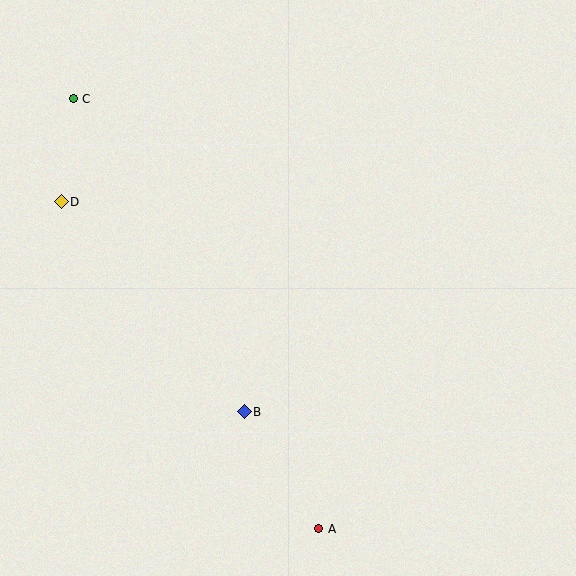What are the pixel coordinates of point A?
Point A is at (319, 529).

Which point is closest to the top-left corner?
Point C is closest to the top-left corner.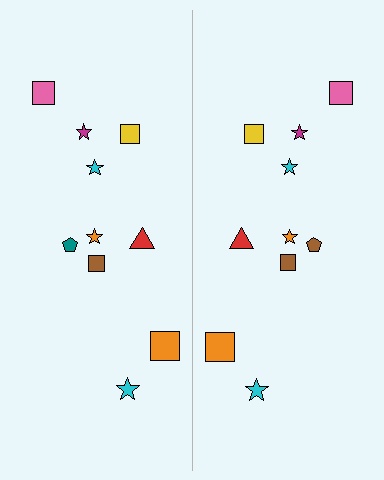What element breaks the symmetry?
The brown pentagon on the right side breaks the symmetry — its mirror counterpart is teal.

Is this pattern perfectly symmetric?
No, the pattern is not perfectly symmetric. The brown pentagon on the right side breaks the symmetry — its mirror counterpart is teal.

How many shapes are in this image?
There are 20 shapes in this image.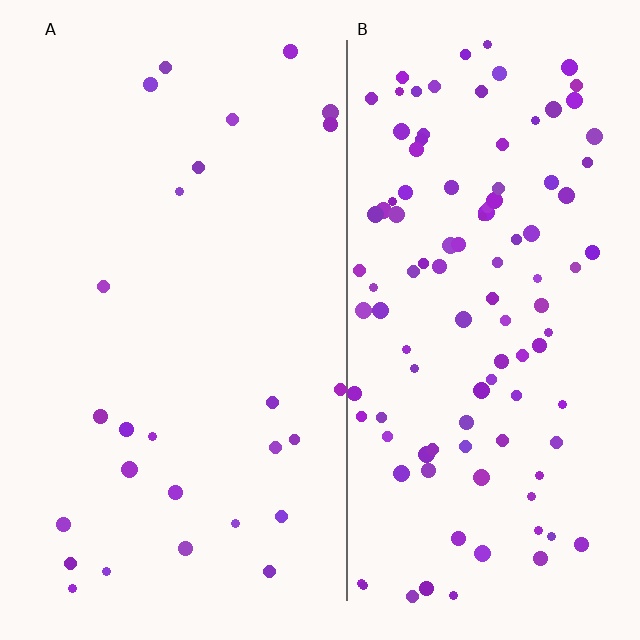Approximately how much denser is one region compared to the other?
Approximately 4.2× — region B over region A.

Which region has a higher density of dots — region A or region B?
B (the right).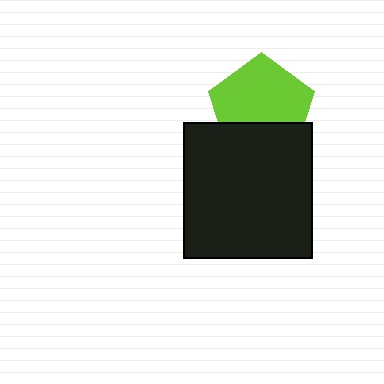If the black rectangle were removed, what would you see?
You would see the complete lime pentagon.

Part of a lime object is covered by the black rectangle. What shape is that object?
It is a pentagon.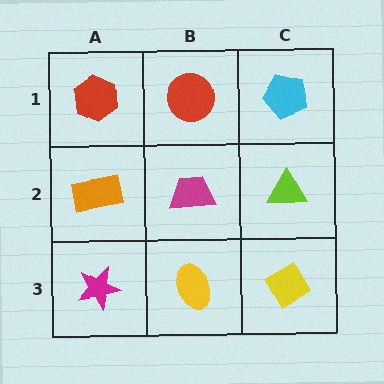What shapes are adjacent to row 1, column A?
An orange rectangle (row 2, column A), a red circle (row 1, column B).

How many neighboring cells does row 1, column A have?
2.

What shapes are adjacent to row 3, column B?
A magenta trapezoid (row 2, column B), a magenta star (row 3, column A), a yellow diamond (row 3, column C).